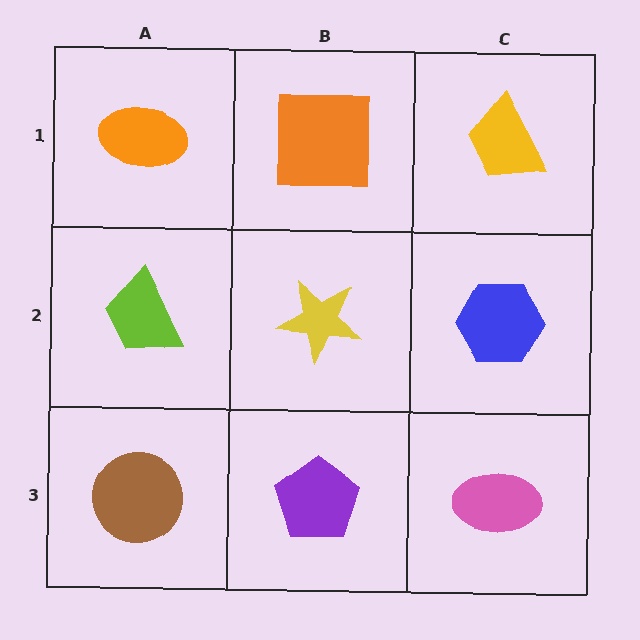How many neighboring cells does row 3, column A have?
2.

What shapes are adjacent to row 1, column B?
A yellow star (row 2, column B), an orange ellipse (row 1, column A), a yellow trapezoid (row 1, column C).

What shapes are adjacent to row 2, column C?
A yellow trapezoid (row 1, column C), a pink ellipse (row 3, column C), a yellow star (row 2, column B).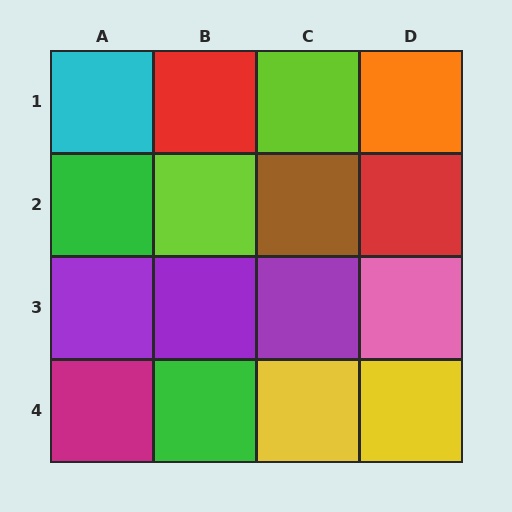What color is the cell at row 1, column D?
Orange.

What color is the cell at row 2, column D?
Red.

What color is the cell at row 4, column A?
Magenta.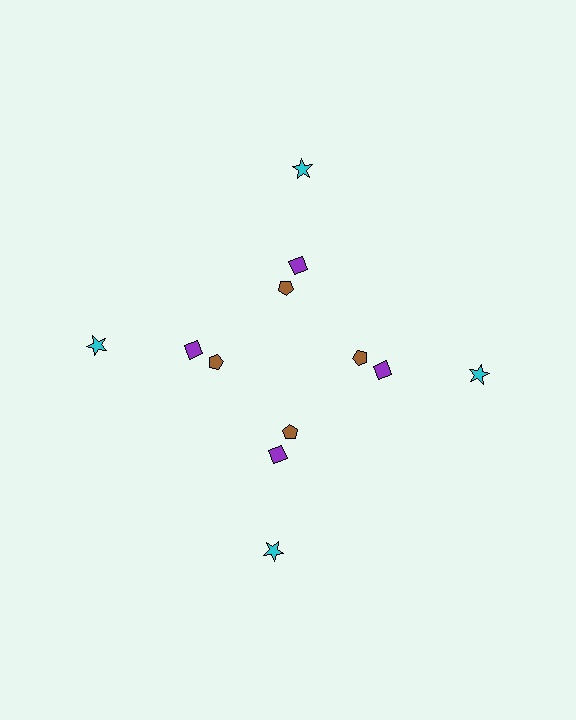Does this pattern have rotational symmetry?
Yes, this pattern has 4-fold rotational symmetry. It looks the same after rotating 90 degrees around the center.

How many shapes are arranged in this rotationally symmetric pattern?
There are 12 shapes, arranged in 4 groups of 3.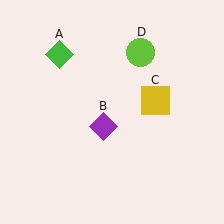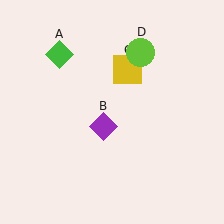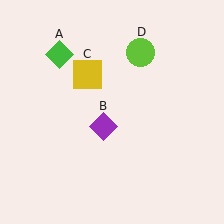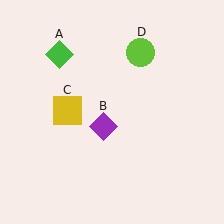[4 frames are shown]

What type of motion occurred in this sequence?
The yellow square (object C) rotated counterclockwise around the center of the scene.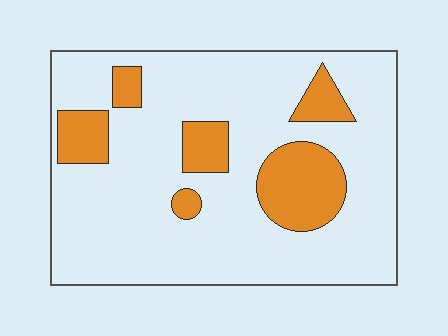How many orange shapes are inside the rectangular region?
6.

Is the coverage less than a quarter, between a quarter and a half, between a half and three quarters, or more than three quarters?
Less than a quarter.